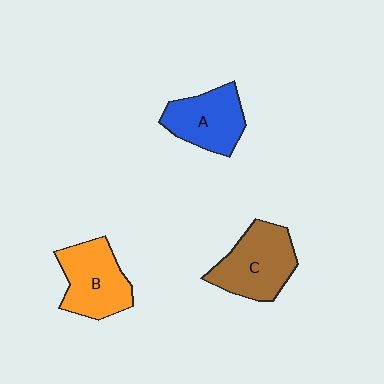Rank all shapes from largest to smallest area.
From largest to smallest: C (brown), B (orange), A (blue).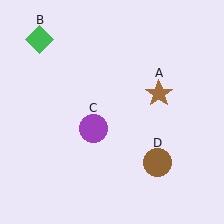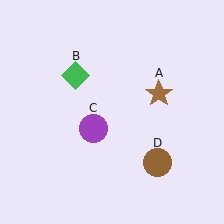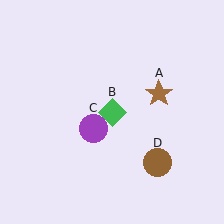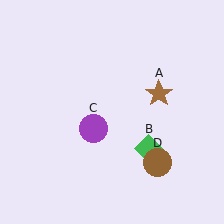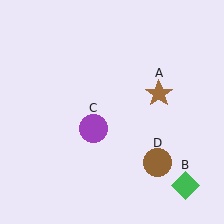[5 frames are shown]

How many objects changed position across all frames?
1 object changed position: green diamond (object B).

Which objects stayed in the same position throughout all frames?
Brown star (object A) and purple circle (object C) and brown circle (object D) remained stationary.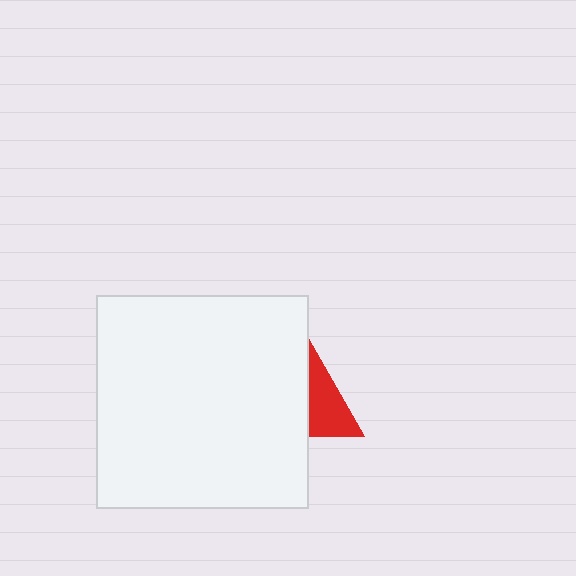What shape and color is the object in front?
The object in front is a white square.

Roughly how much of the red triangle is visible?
A small part of it is visible (roughly 37%).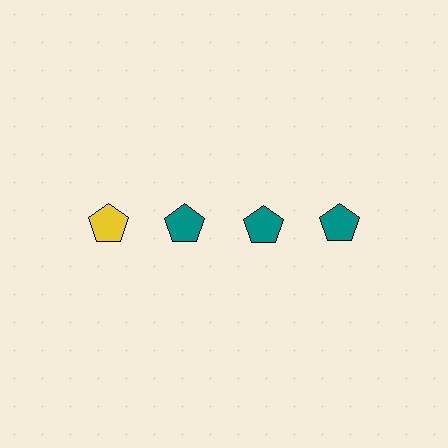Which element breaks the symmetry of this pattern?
The yellow pentagon in the top row, leftmost column breaks the symmetry. All other shapes are teal pentagons.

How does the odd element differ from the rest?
It has a different color: yellow instead of teal.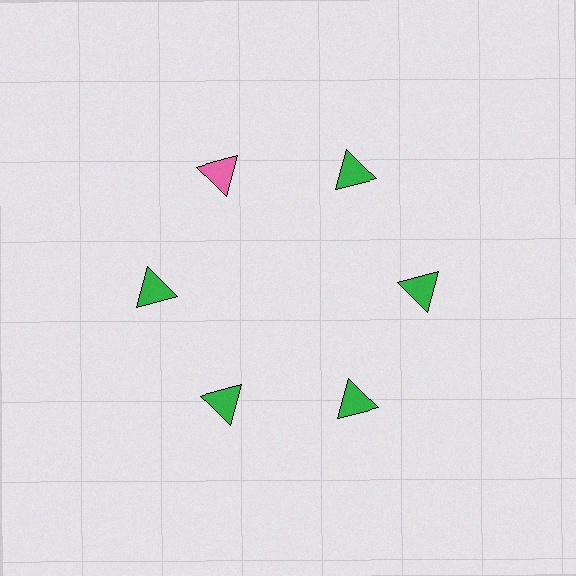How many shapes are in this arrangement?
There are 6 shapes arranged in a ring pattern.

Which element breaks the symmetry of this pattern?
The pink triangle at roughly the 11 o'clock position breaks the symmetry. All other shapes are green triangles.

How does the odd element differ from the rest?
It has a different color: pink instead of green.